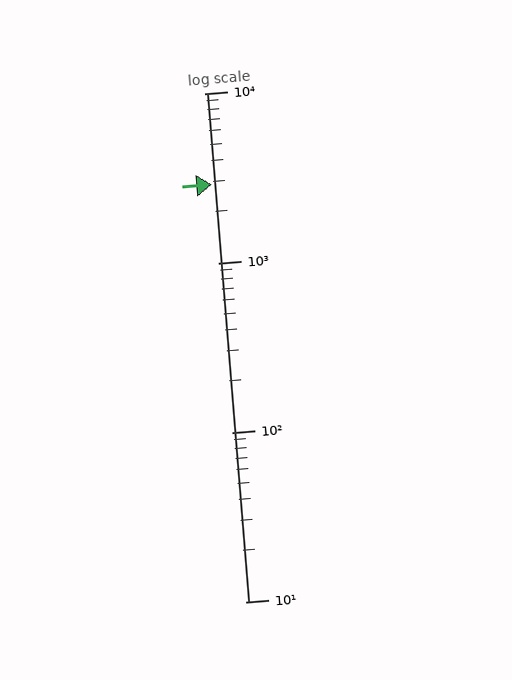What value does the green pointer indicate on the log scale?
The pointer indicates approximately 2900.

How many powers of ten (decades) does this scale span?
The scale spans 3 decades, from 10 to 10000.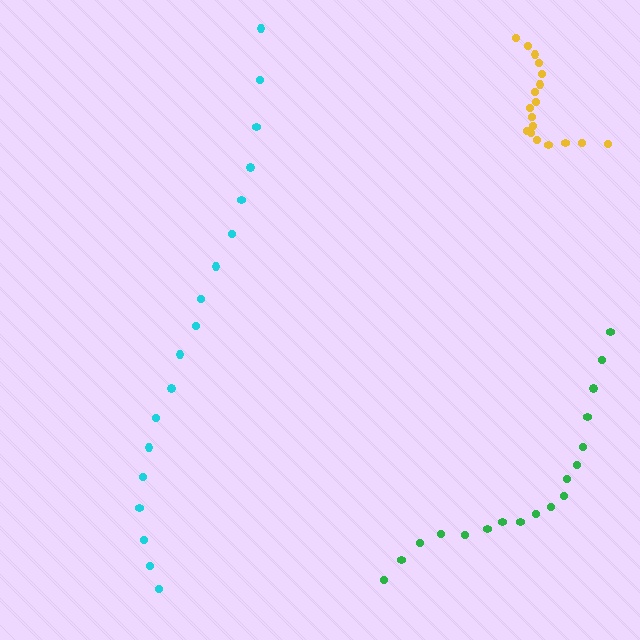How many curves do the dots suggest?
There are 3 distinct paths.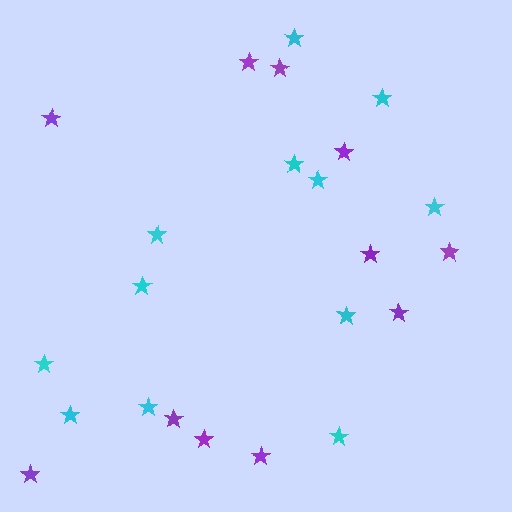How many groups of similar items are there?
There are 2 groups: one group of purple stars (11) and one group of cyan stars (12).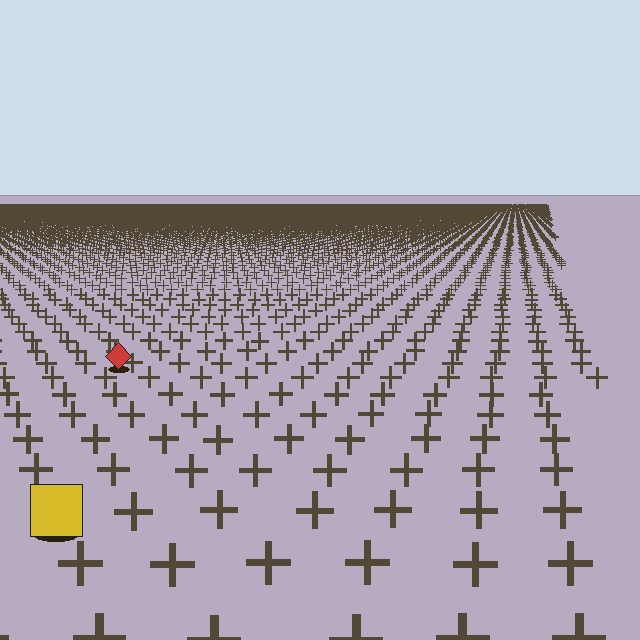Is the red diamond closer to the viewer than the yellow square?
No. The yellow square is closer — you can tell from the texture gradient: the ground texture is coarser near it.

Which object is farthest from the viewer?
The red diamond is farthest from the viewer. It appears smaller and the ground texture around it is denser.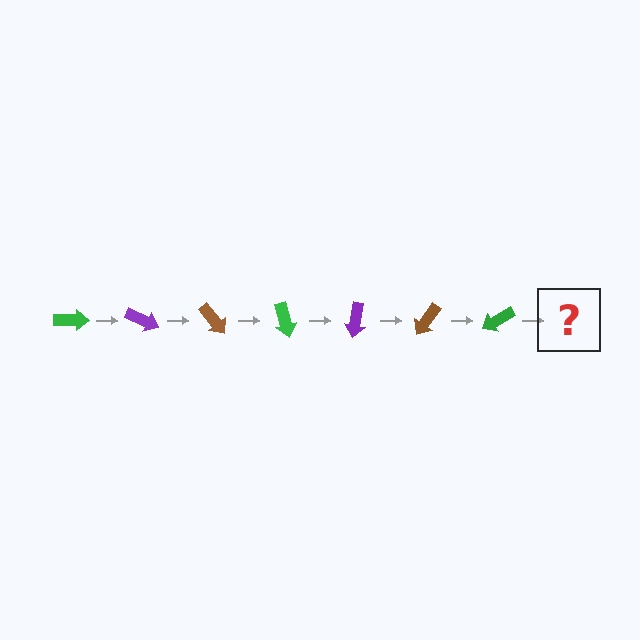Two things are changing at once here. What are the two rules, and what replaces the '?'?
The two rules are that it rotates 25 degrees each step and the color cycles through green, purple, and brown. The '?' should be a purple arrow, rotated 175 degrees from the start.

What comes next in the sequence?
The next element should be a purple arrow, rotated 175 degrees from the start.